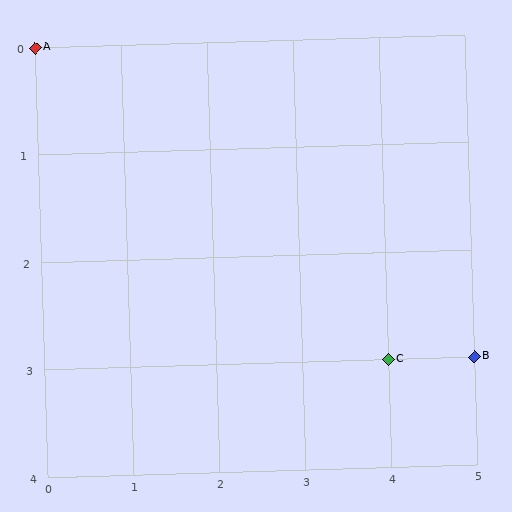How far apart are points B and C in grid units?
Points B and C are 1 column apart.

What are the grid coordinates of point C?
Point C is at grid coordinates (4, 3).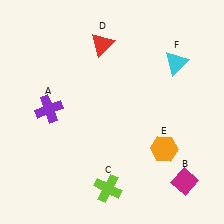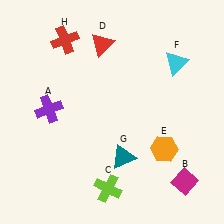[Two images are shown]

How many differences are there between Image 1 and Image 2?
There are 2 differences between the two images.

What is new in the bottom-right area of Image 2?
A teal triangle (G) was added in the bottom-right area of Image 2.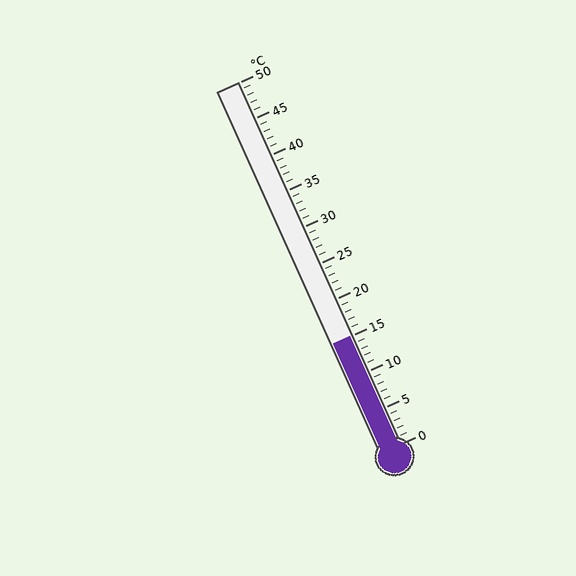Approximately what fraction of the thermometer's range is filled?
The thermometer is filled to approximately 30% of its range.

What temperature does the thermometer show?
The thermometer shows approximately 15°C.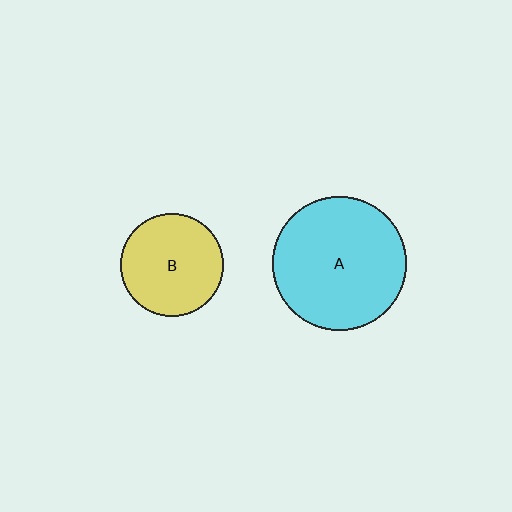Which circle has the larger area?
Circle A (cyan).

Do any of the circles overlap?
No, none of the circles overlap.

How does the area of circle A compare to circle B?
Approximately 1.7 times.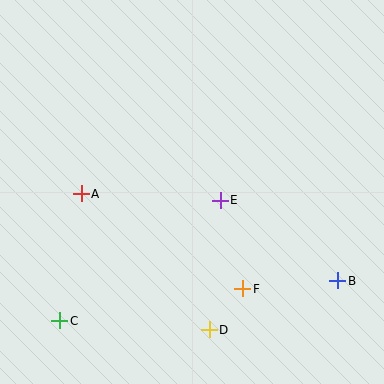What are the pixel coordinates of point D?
Point D is at (209, 330).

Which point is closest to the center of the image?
Point E at (220, 200) is closest to the center.